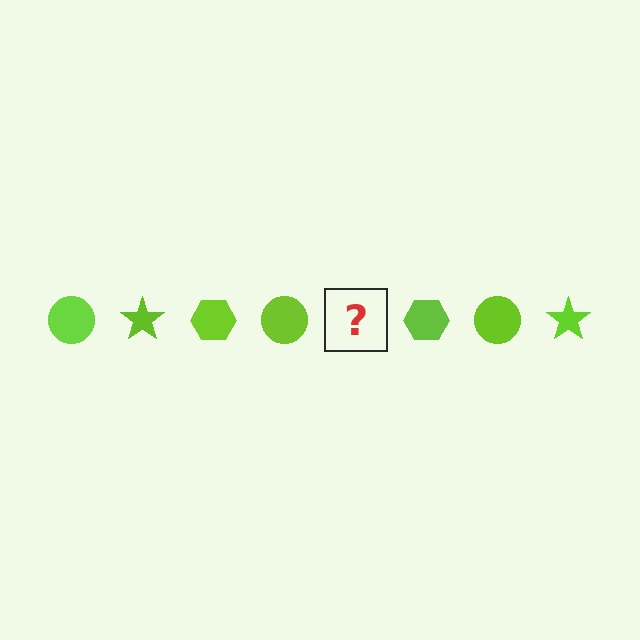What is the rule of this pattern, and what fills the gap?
The rule is that the pattern cycles through circle, star, hexagon shapes in lime. The gap should be filled with a lime star.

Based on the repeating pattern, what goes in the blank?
The blank should be a lime star.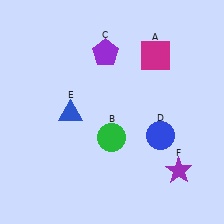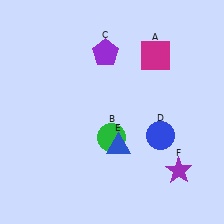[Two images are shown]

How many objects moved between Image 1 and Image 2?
1 object moved between the two images.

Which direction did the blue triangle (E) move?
The blue triangle (E) moved right.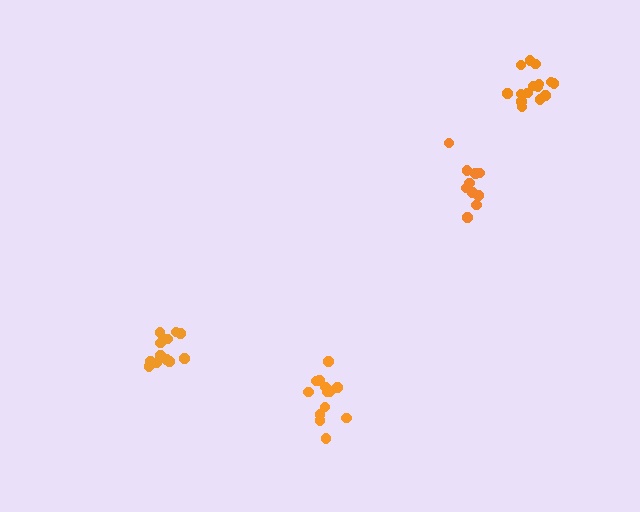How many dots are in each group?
Group 1: 12 dots, Group 2: 15 dots, Group 3: 10 dots, Group 4: 13 dots (50 total).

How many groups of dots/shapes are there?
There are 4 groups.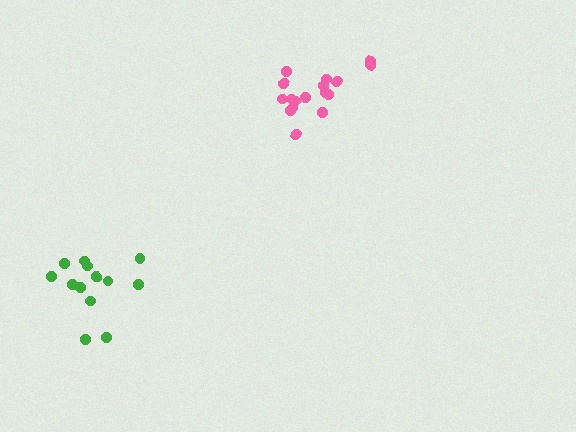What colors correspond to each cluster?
The clusters are colored: green, pink.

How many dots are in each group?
Group 1: 13 dots, Group 2: 17 dots (30 total).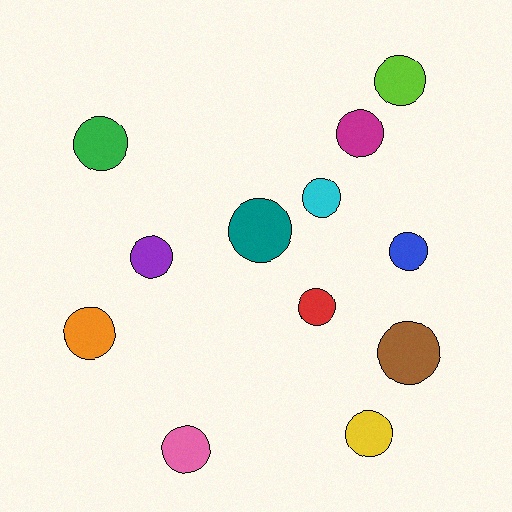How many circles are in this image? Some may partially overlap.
There are 12 circles.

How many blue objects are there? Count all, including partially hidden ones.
There is 1 blue object.